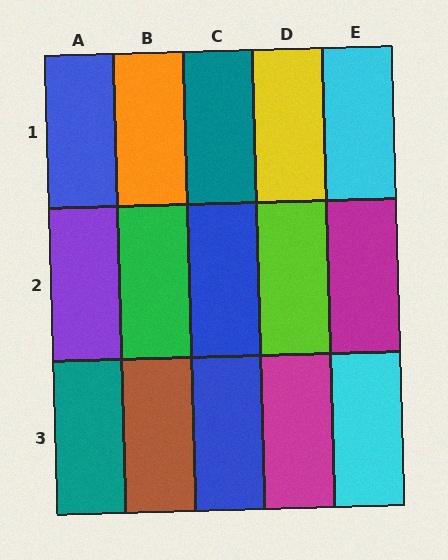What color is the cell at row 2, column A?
Purple.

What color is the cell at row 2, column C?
Blue.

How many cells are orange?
1 cell is orange.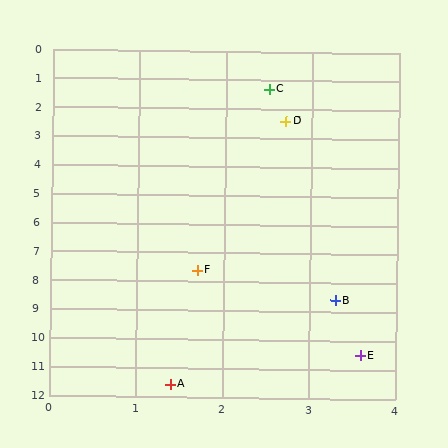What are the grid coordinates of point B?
Point B is at approximately (3.3, 8.6).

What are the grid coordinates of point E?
Point E is at approximately (3.6, 10.5).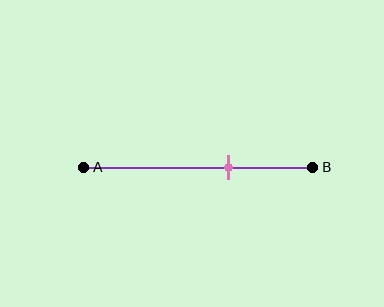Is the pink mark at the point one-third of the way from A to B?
No, the mark is at about 65% from A, not at the 33% one-third point.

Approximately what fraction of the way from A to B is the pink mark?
The pink mark is approximately 65% of the way from A to B.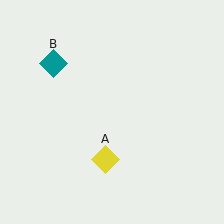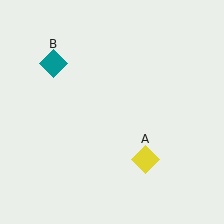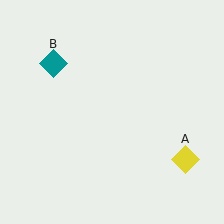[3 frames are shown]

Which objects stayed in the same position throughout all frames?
Teal diamond (object B) remained stationary.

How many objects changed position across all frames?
1 object changed position: yellow diamond (object A).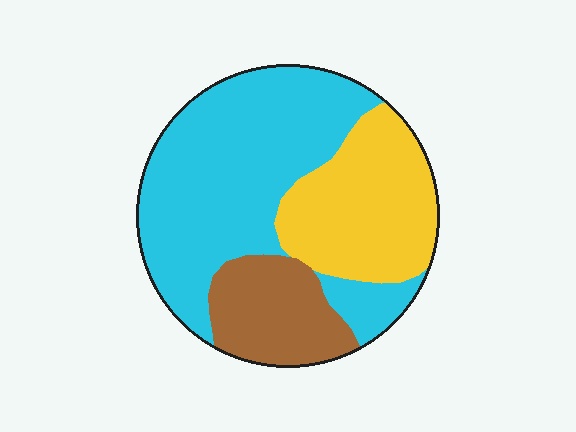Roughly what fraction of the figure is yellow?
Yellow covers 28% of the figure.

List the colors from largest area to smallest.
From largest to smallest: cyan, yellow, brown.